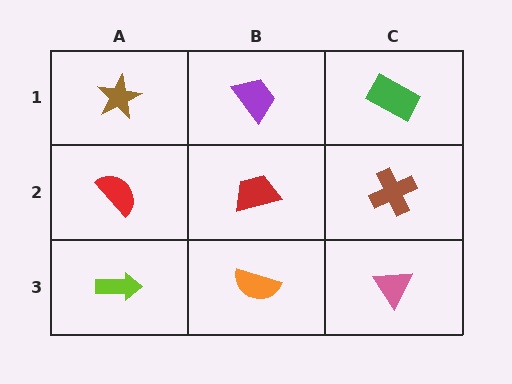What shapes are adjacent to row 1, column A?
A red semicircle (row 2, column A), a purple trapezoid (row 1, column B).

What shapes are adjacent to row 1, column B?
A red trapezoid (row 2, column B), a brown star (row 1, column A), a green rectangle (row 1, column C).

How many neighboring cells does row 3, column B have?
3.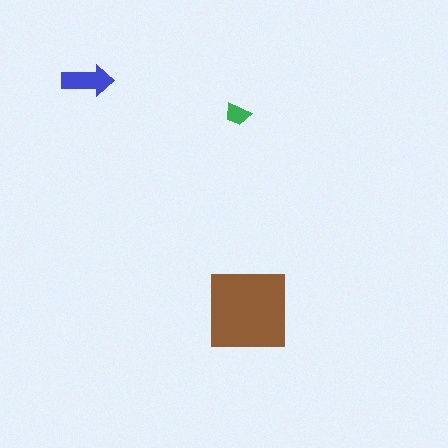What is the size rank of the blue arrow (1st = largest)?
2nd.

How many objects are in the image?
There are 3 objects in the image.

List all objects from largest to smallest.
The brown square, the blue arrow, the green trapezoid.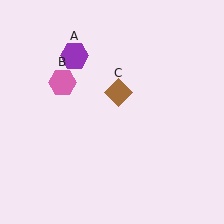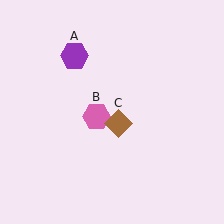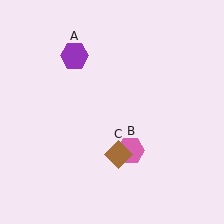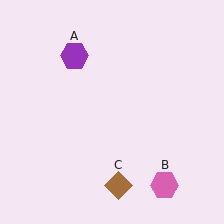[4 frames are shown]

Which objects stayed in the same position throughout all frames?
Purple hexagon (object A) remained stationary.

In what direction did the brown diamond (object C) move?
The brown diamond (object C) moved down.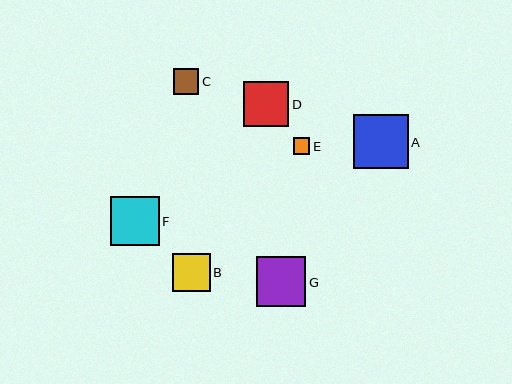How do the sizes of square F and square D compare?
Square F and square D are approximately the same size.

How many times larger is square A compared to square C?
Square A is approximately 2.1 times the size of square C.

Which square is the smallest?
Square E is the smallest with a size of approximately 17 pixels.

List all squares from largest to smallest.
From largest to smallest: A, G, F, D, B, C, E.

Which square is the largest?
Square A is the largest with a size of approximately 54 pixels.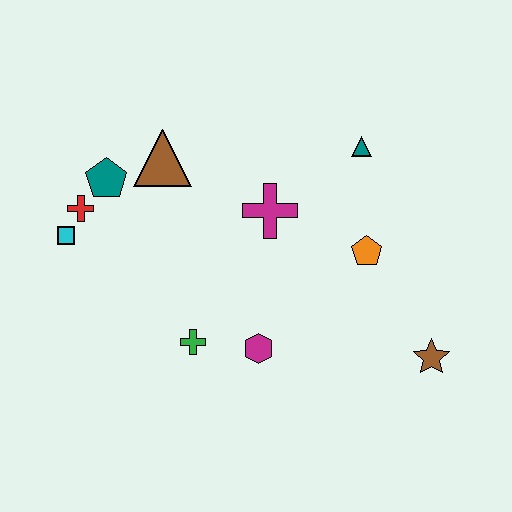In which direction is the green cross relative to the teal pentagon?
The green cross is below the teal pentagon.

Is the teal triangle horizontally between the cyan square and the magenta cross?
No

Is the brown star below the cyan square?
Yes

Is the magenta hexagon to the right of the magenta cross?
No